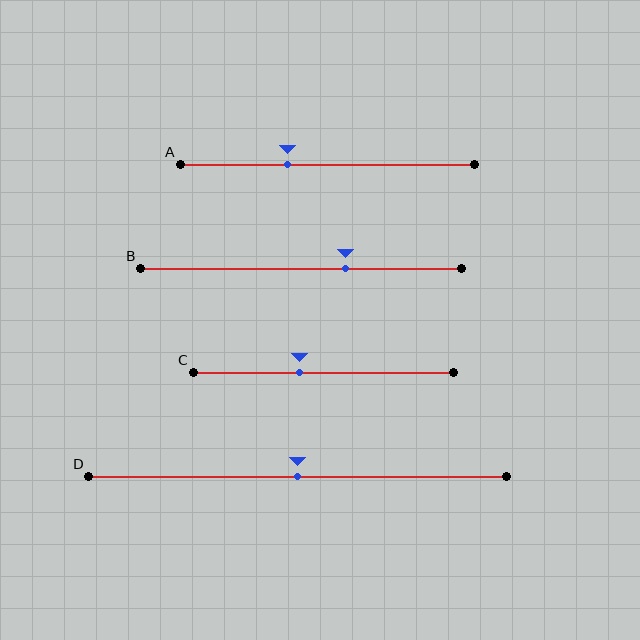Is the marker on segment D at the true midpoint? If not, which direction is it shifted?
Yes, the marker on segment D is at the true midpoint.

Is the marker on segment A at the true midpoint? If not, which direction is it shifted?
No, the marker on segment A is shifted to the left by about 14% of the segment length.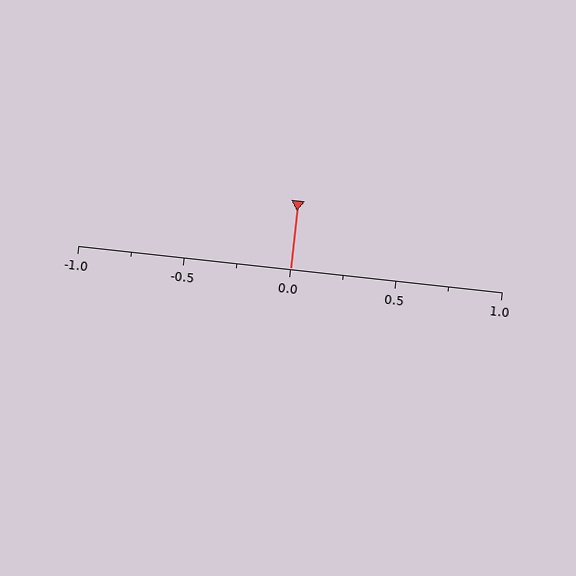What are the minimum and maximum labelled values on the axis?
The axis runs from -1.0 to 1.0.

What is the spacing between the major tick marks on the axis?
The major ticks are spaced 0.5 apart.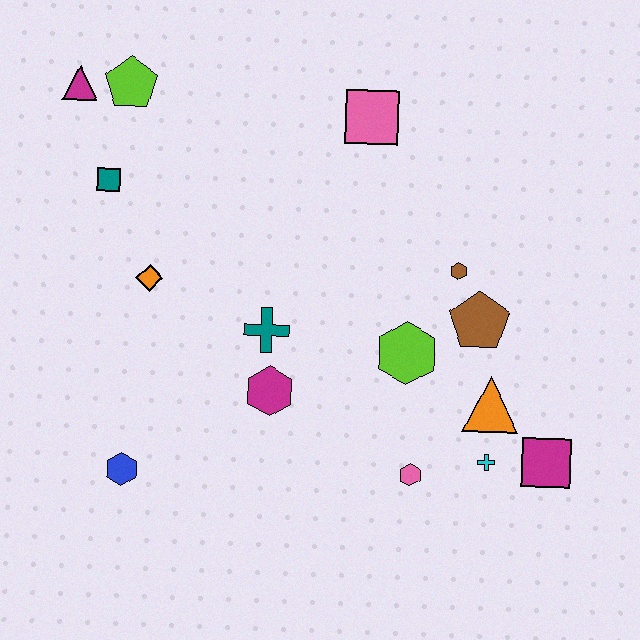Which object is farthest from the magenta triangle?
The magenta square is farthest from the magenta triangle.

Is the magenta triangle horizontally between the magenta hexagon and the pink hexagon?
No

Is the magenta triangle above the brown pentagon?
Yes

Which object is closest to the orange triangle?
The cyan cross is closest to the orange triangle.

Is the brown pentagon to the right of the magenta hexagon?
Yes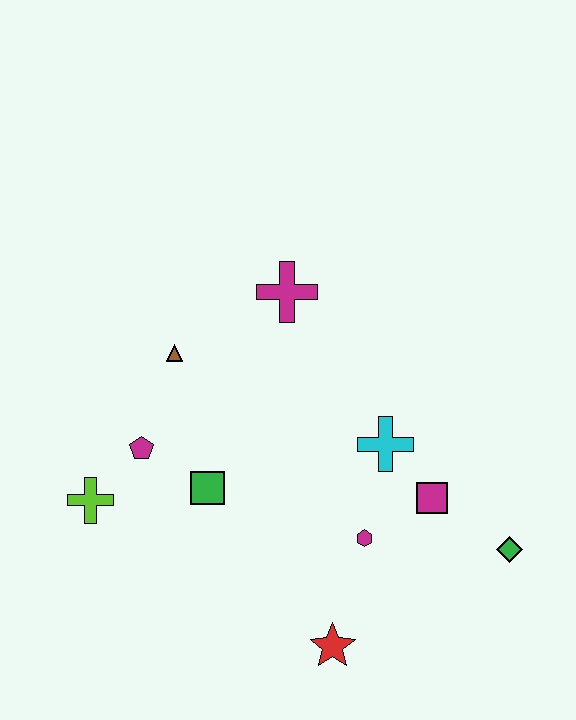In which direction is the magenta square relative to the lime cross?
The magenta square is to the right of the lime cross.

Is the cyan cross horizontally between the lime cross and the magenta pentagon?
No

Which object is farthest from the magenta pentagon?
The green diamond is farthest from the magenta pentagon.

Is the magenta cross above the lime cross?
Yes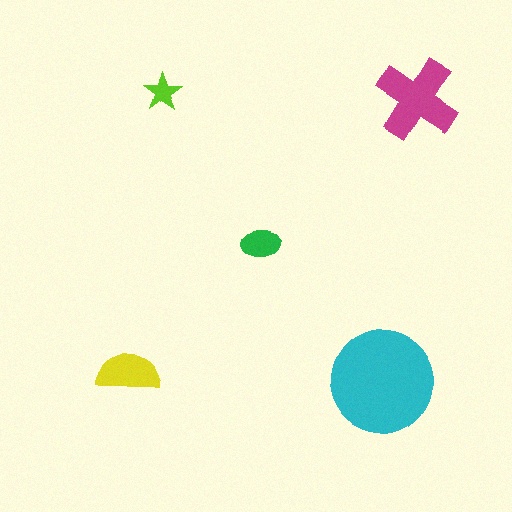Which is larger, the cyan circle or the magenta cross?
The cyan circle.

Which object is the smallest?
The lime star.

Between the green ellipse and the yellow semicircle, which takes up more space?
The yellow semicircle.